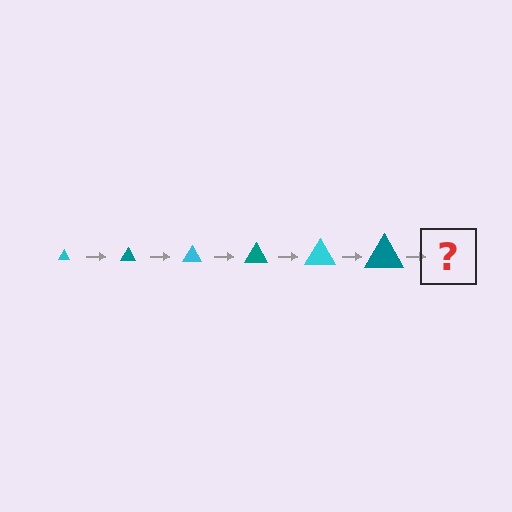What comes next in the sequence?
The next element should be a cyan triangle, larger than the previous one.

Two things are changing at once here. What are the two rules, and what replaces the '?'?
The two rules are that the triangle grows larger each step and the color cycles through cyan and teal. The '?' should be a cyan triangle, larger than the previous one.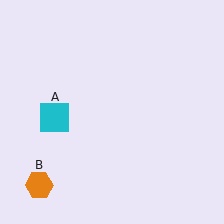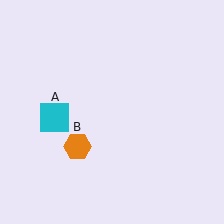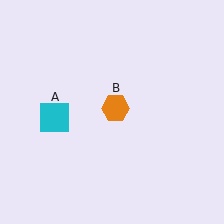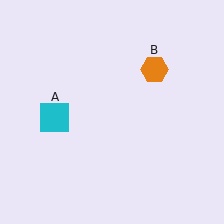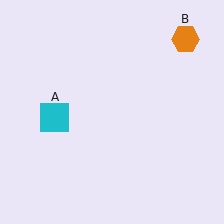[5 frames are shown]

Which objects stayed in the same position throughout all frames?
Cyan square (object A) remained stationary.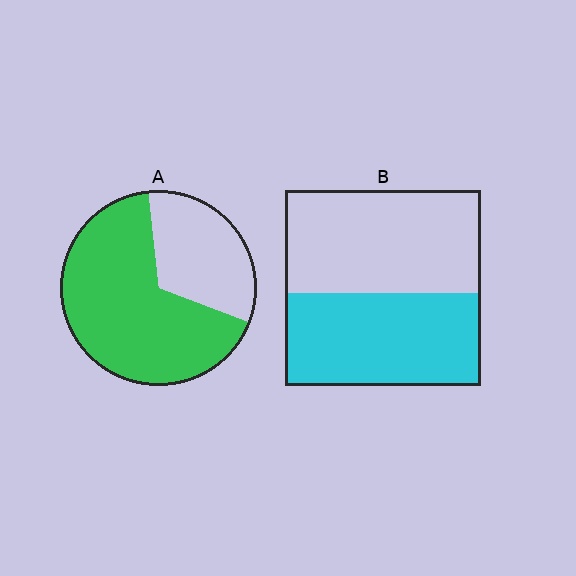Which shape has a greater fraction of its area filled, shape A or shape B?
Shape A.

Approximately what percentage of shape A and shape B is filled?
A is approximately 70% and B is approximately 45%.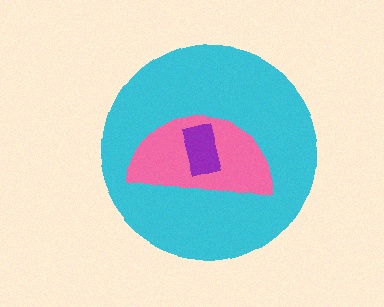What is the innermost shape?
The purple rectangle.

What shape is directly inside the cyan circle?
The pink semicircle.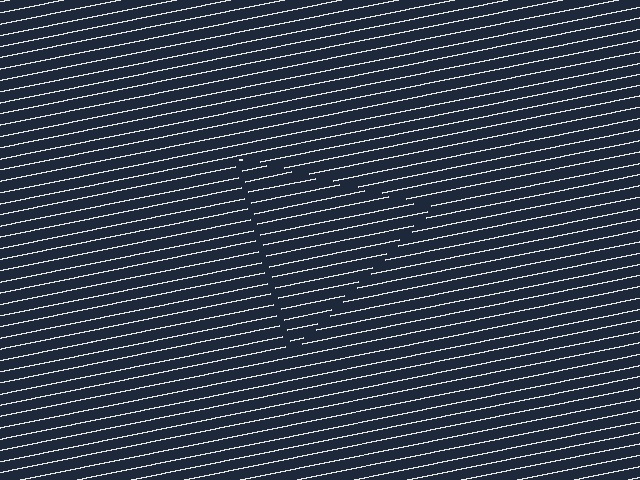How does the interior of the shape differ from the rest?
The interior of the shape contains the same grating, shifted by half a period — the contour is defined by the phase discontinuity where line-ends from the inner and outer gratings abut.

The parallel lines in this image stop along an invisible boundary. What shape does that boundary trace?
An illusory triangle. The interior of the shape contains the same grating, shifted by half a period — the contour is defined by the phase discontinuity where line-ends from the inner and outer gratings abut.